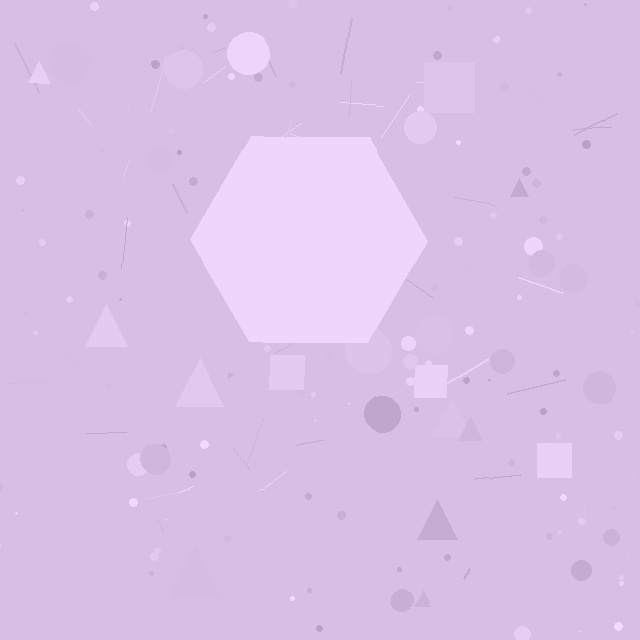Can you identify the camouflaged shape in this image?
The camouflaged shape is a hexagon.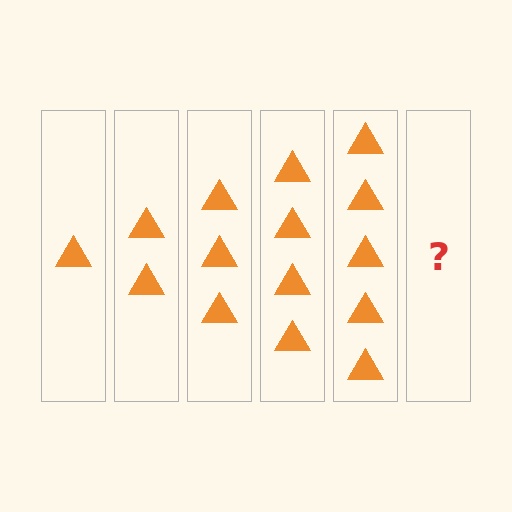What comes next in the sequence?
The next element should be 6 triangles.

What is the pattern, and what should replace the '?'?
The pattern is that each step adds one more triangle. The '?' should be 6 triangles.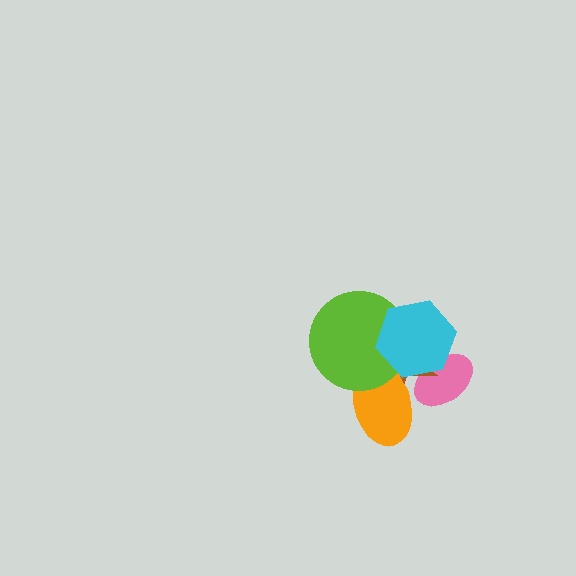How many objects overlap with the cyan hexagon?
4 objects overlap with the cyan hexagon.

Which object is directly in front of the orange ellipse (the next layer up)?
The lime circle is directly in front of the orange ellipse.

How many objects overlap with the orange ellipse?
4 objects overlap with the orange ellipse.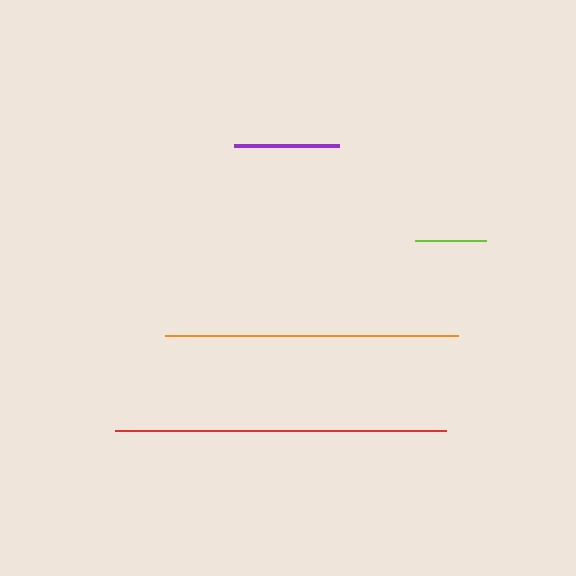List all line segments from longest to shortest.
From longest to shortest: red, orange, purple, lime.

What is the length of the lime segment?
The lime segment is approximately 71 pixels long.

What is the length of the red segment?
The red segment is approximately 330 pixels long.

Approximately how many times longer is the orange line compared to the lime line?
The orange line is approximately 4.1 times the length of the lime line.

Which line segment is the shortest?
The lime line is the shortest at approximately 71 pixels.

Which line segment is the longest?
The red line is the longest at approximately 330 pixels.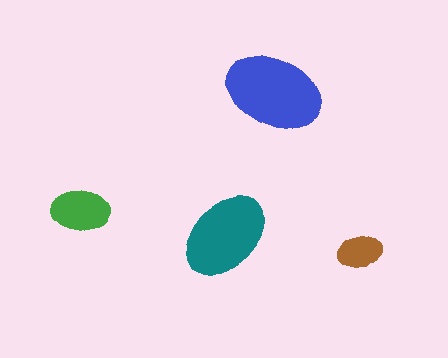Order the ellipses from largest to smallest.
the blue one, the teal one, the green one, the brown one.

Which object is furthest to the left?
The green ellipse is leftmost.